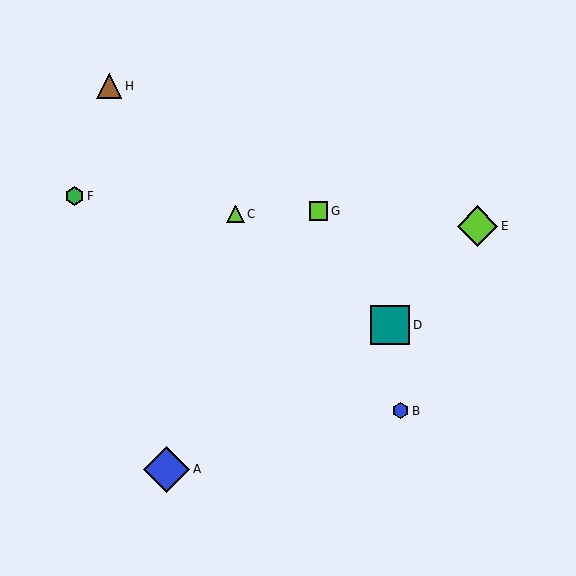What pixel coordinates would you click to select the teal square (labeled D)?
Click at (390, 325) to select the teal square D.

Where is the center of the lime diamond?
The center of the lime diamond is at (477, 226).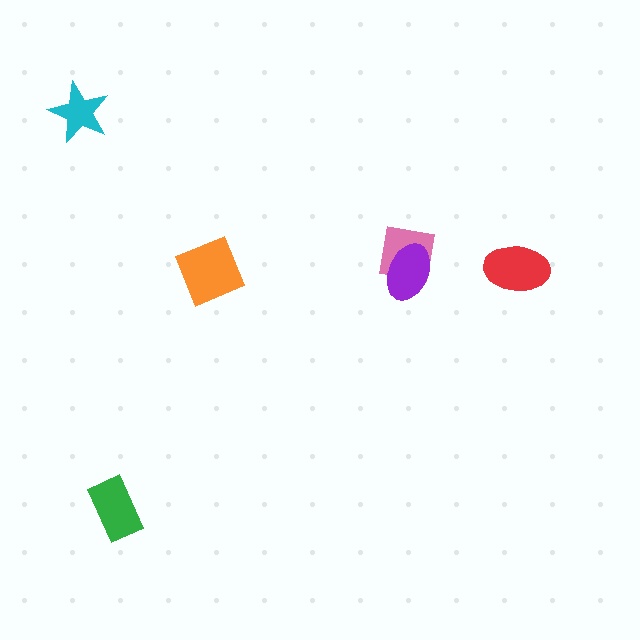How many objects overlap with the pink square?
1 object overlaps with the pink square.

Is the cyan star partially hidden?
No, no other shape covers it.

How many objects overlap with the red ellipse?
0 objects overlap with the red ellipse.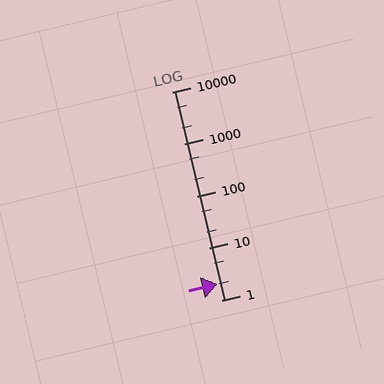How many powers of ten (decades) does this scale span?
The scale spans 4 decades, from 1 to 10000.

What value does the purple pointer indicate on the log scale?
The pointer indicates approximately 2.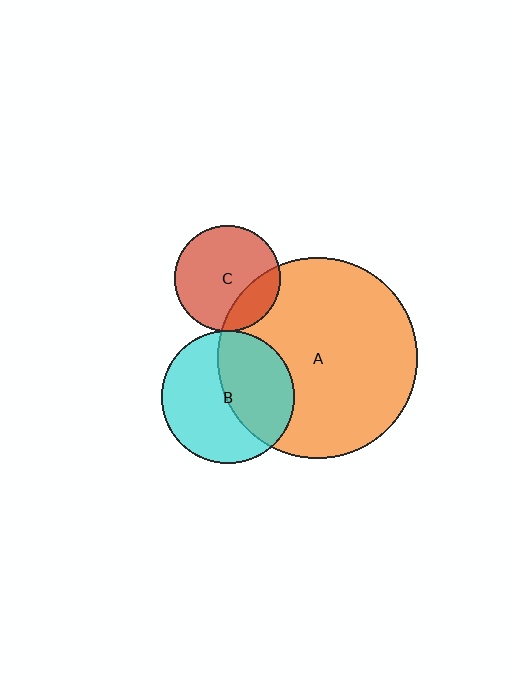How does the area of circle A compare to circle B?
Approximately 2.3 times.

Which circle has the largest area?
Circle A (orange).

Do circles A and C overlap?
Yes.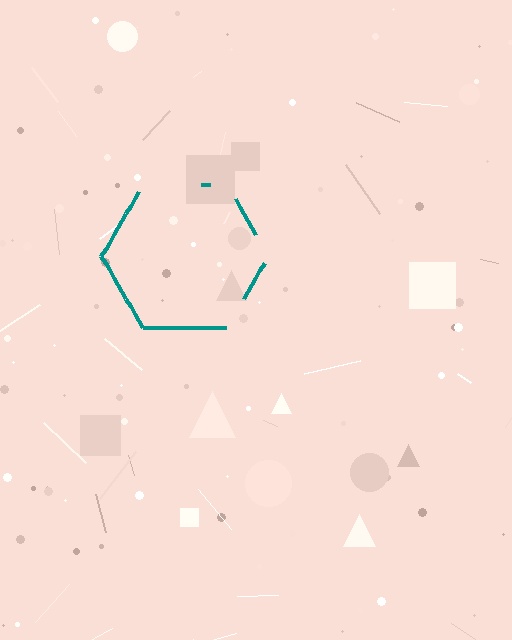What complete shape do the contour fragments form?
The contour fragments form a hexagon.